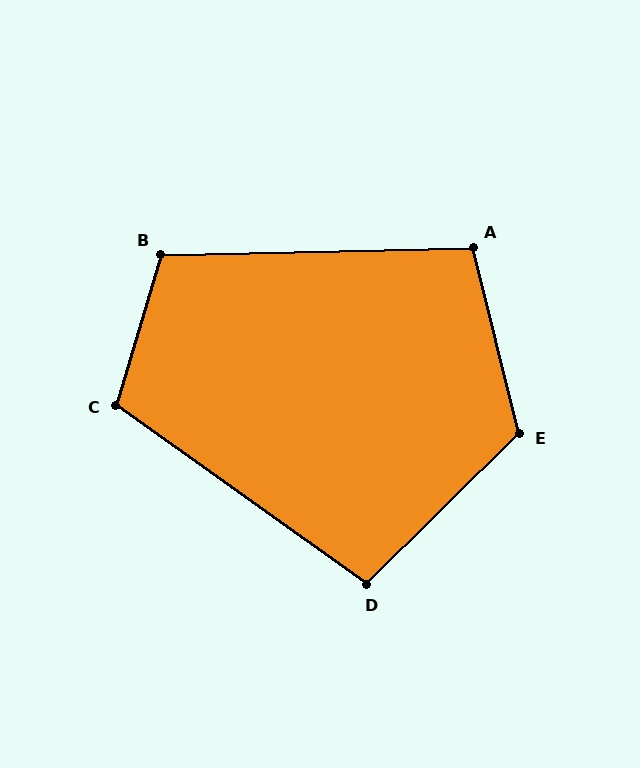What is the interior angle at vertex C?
Approximately 109 degrees (obtuse).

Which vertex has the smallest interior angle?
D, at approximately 100 degrees.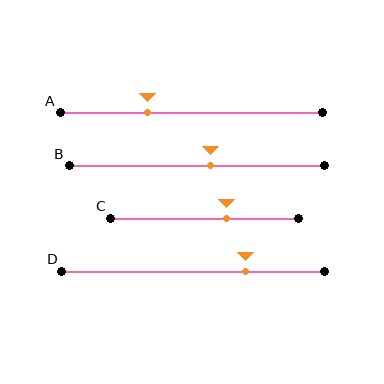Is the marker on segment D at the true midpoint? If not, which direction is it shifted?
No, the marker on segment D is shifted to the right by about 20% of the segment length.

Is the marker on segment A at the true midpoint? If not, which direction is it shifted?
No, the marker on segment A is shifted to the left by about 17% of the segment length.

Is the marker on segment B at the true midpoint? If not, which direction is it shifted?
No, the marker on segment B is shifted to the right by about 6% of the segment length.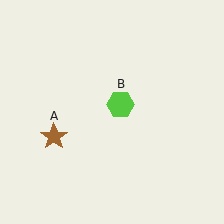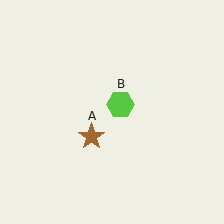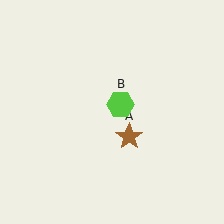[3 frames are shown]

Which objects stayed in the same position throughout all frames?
Lime hexagon (object B) remained stationary.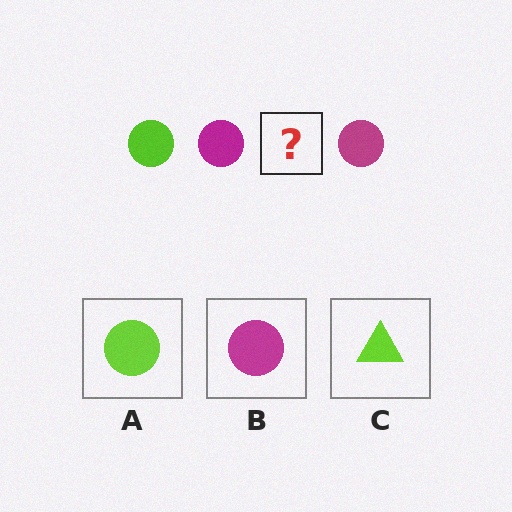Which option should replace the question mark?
Option A.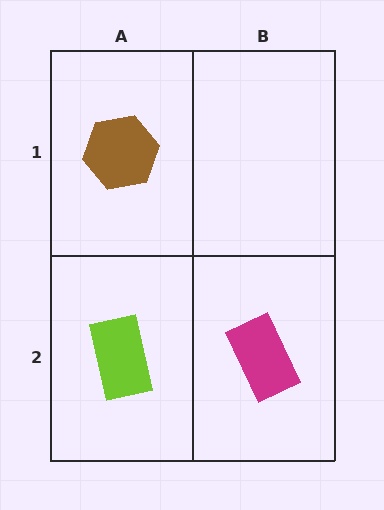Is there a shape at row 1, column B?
No, that cell is empty.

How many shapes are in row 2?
2 shapes.